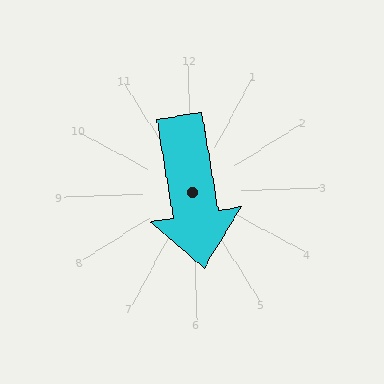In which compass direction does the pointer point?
South.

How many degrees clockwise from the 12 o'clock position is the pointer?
Approximately 173 degrees.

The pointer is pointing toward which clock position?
Roughly 6 o'clock.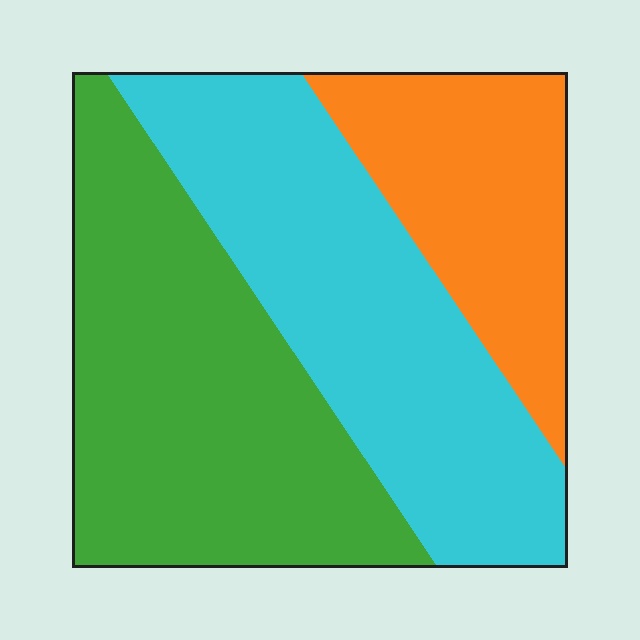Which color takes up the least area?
Orange, at roughly 20%.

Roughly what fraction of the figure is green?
Green covers around 40% of the figure.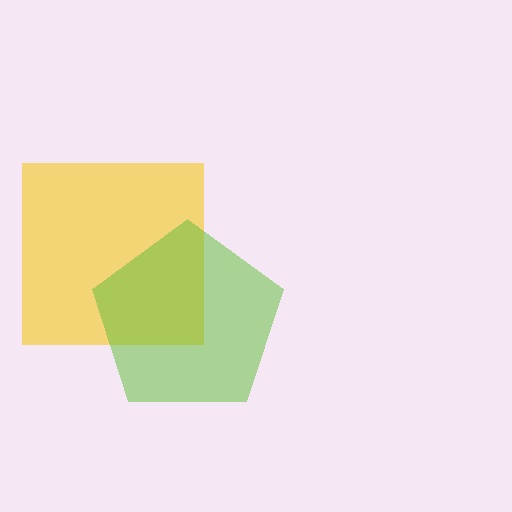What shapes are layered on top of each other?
The layered shapes are: a yellow square, a lime pentagon.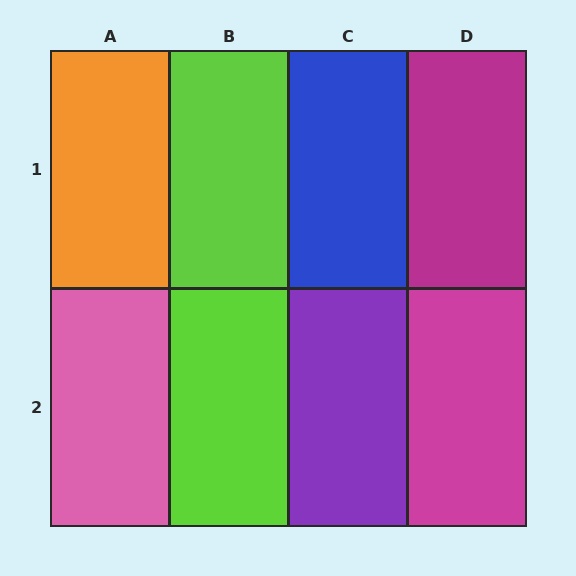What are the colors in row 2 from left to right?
Pink, lime, purple, magenta.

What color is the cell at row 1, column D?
Magenta.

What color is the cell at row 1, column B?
Lime.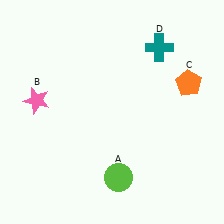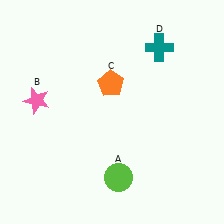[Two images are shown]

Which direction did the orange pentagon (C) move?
The orange pentagon (C) moved left.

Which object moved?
The orange pentagon (C) moved left.